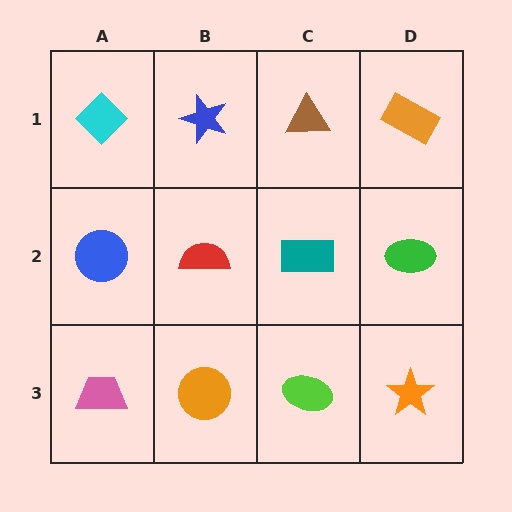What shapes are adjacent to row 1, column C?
A teal rectangle (row 2, column C), a blue star (row 1, column B), an orange rectangle (row 1, column D).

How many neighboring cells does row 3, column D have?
2.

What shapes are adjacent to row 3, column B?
A red semicircle (row 2, column B), a pink trapezoid (row 3, column A), a lime ellipse (row 3, column C).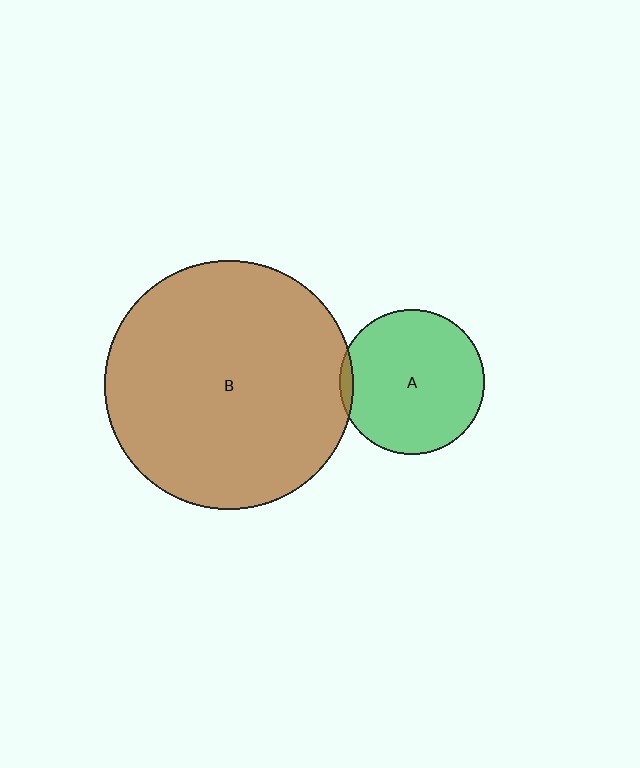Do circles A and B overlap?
Yes.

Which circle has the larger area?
Circle B (brown).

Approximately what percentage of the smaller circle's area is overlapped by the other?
Approximately 5%.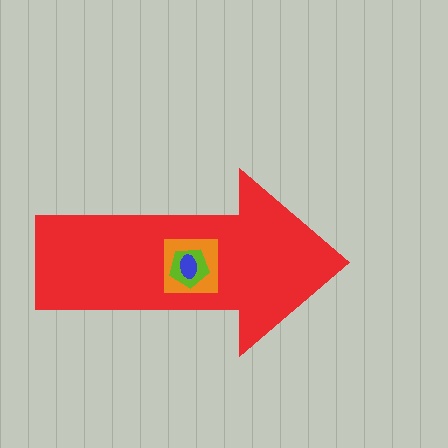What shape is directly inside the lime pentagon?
The blue ellipse.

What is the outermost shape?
The red arrow.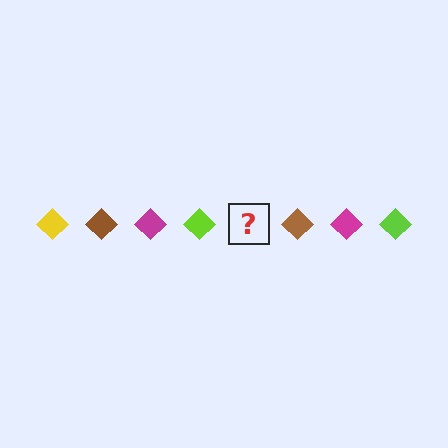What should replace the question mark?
The question mark should be replaced with a yellow diamond.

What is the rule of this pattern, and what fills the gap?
The rule is that the pattern cycles through yellow, brown, magenta, lime diamonds. The gap should be filled with a yellow diamond.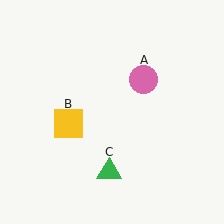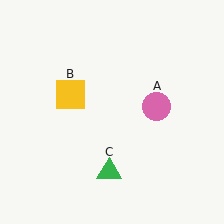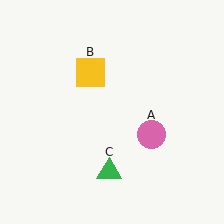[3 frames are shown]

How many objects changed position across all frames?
2 objects changed position: pink circle (object A), yellow square (object B).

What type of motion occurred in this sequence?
The pink circle (object A), yellow square (object B) rotated clockwise around the center of the scene.